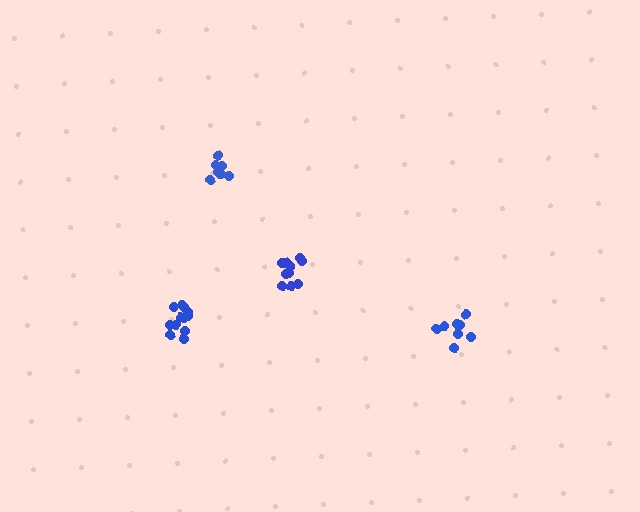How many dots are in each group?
Group 1: 7 dots, Group 2: 10 dots, Group 3: 8 dots, Group 4: 13 dots (38 total).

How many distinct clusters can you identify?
There are 4 distinct clusters.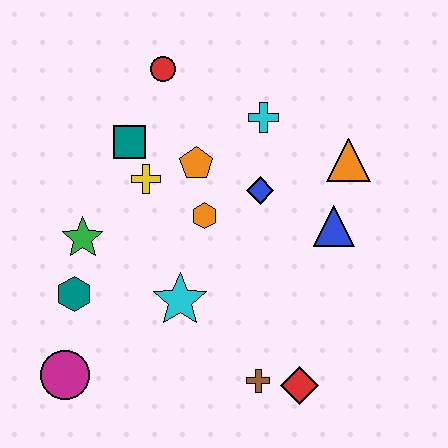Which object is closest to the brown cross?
The red diamond is closest to the brown cross.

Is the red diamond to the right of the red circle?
Yes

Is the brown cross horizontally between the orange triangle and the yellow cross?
Yes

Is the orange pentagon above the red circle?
No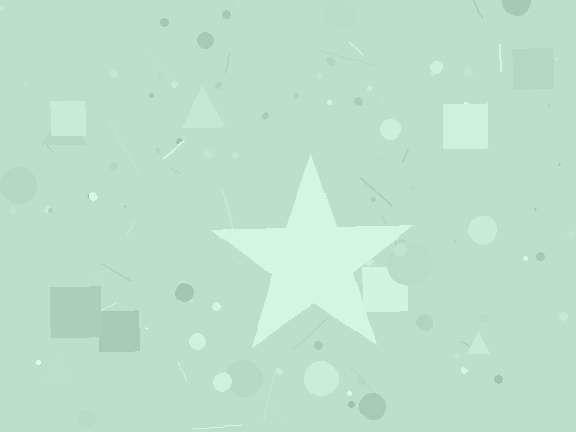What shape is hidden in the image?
A star is hidden in the image.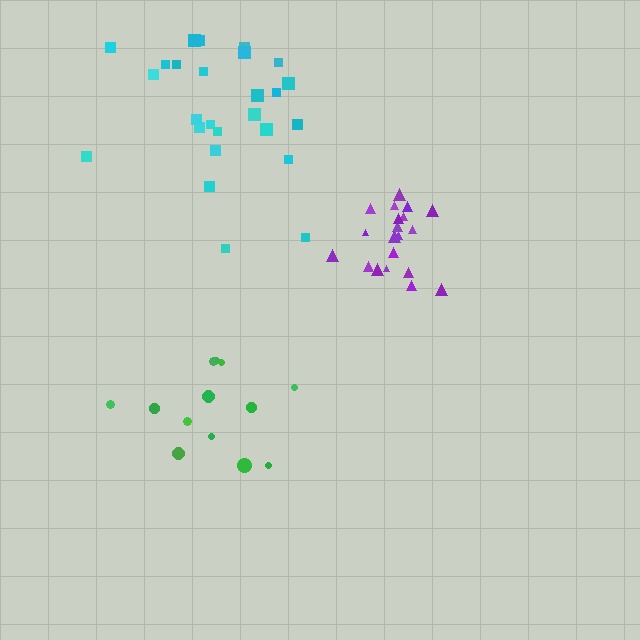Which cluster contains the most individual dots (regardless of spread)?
Cyan (26).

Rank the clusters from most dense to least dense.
purple, cyan, green.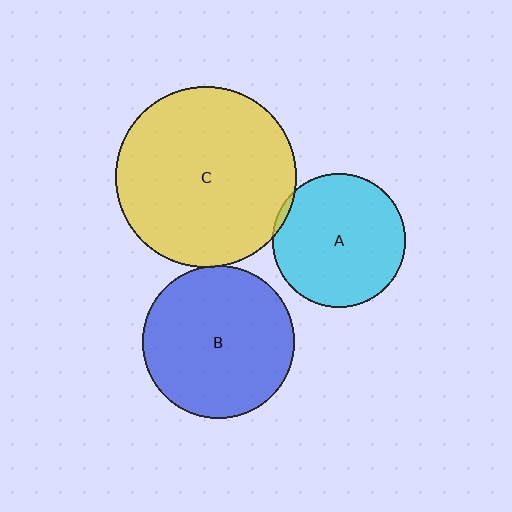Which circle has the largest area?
Circle C (yellow).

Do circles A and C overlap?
Yes.